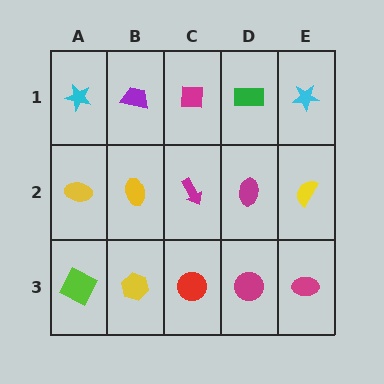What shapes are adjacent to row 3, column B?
A yellow ellipse (row 2, column B), a lime square (row 3, column A), a red circle (row 3, column C).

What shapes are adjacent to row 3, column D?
A magenta ellipse (row 2, column D), a red circle (row 3, column C), a magenta ellipse (row 3, column E).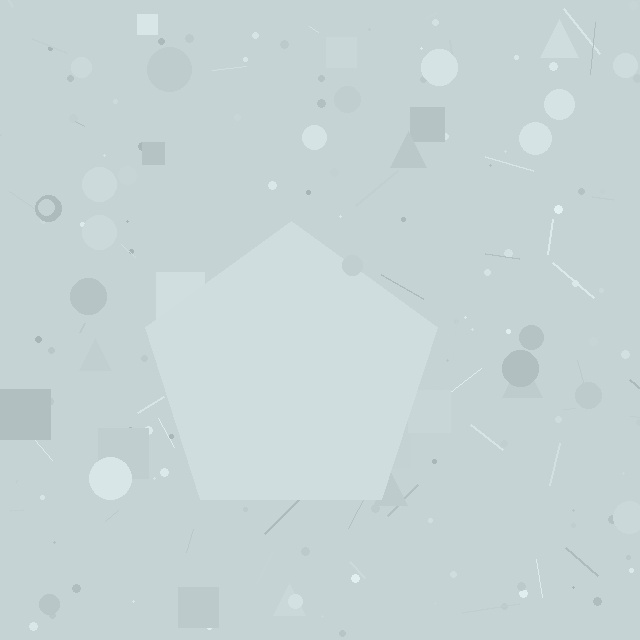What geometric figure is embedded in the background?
A pentagon is embedded in the background.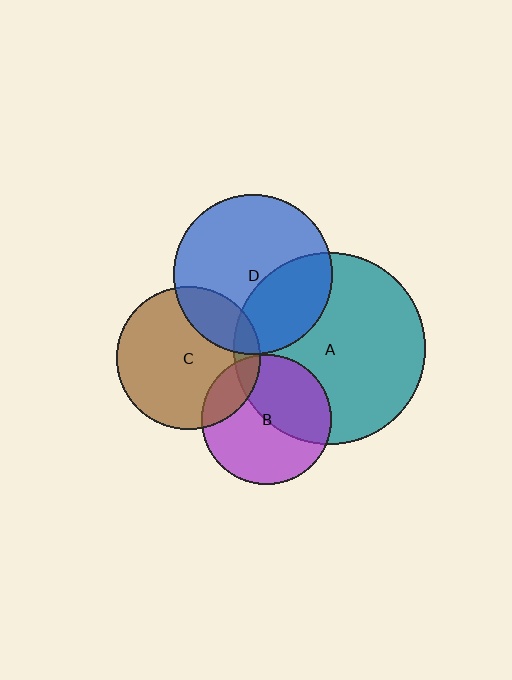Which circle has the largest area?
Circle A (teal).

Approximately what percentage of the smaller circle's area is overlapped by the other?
Approximately 35%.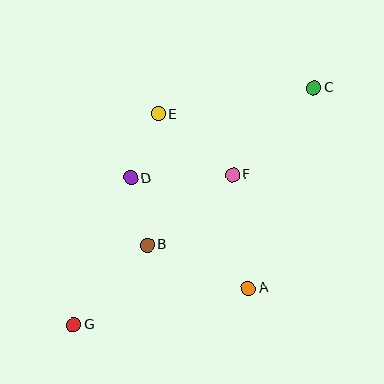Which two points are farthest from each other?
Points C and G are farthest from each other.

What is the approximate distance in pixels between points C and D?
The distance between C and D is approximately 204 pixels.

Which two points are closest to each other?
Points B and D are closest to each other.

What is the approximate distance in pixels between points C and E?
The distance between C and E is approximately 158 pixels.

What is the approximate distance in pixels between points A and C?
The distance between A and C is approximately 211 pixels.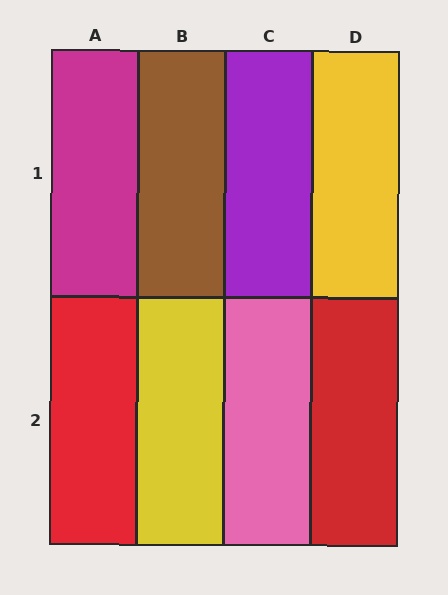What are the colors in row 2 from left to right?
Red, yellow, pink, red.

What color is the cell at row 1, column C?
Purple.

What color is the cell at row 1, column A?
Magenta.